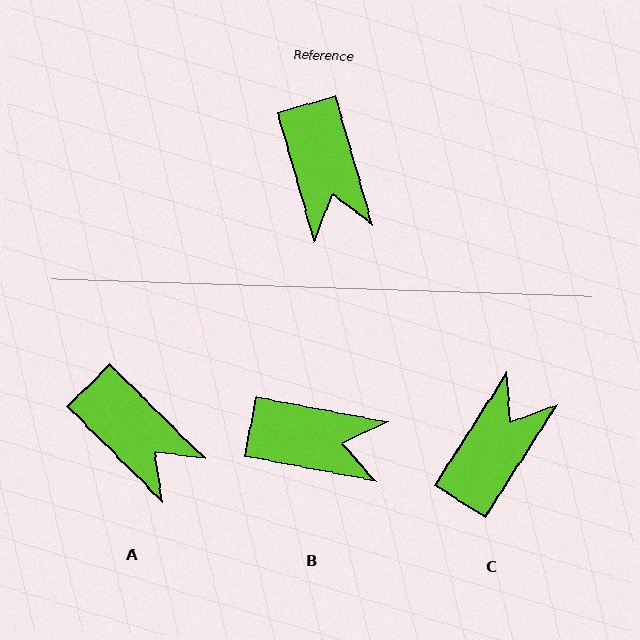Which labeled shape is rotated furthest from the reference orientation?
C, about 131 degrees away.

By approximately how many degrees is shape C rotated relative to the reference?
Approximately 131 degrees counter-clockwise.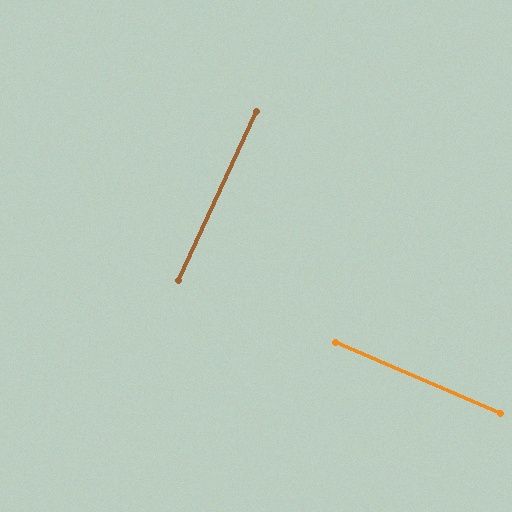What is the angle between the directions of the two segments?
Approximately 89 degrees.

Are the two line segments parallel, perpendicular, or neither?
Perpendicular — they meet at approximately 89°.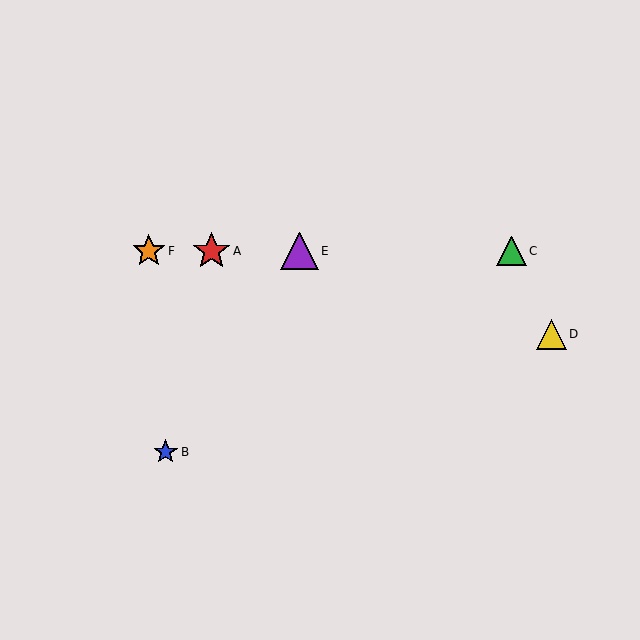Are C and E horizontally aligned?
Yes, both are at y≈251.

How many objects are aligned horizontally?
4 objects (A, C, E, F) are aligned horizontally.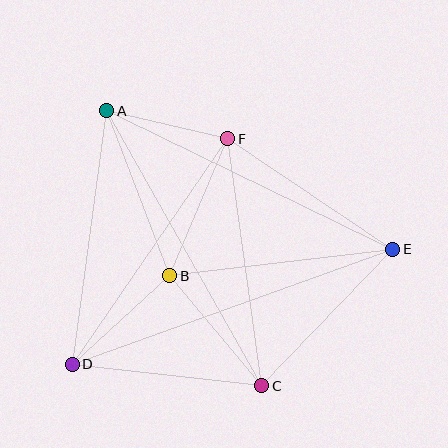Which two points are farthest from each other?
Points D and E are farthest from each other.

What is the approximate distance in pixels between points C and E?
The distance between C and E is approximately 189 pixels.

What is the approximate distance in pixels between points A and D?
The distance between A and D is approximately 256 pixels.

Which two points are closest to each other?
Points A and F are closest to each other.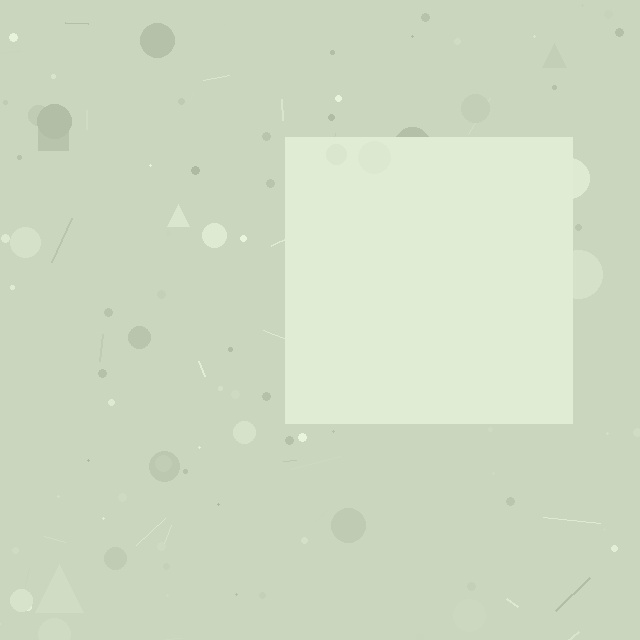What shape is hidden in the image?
A square is hidden in the image.